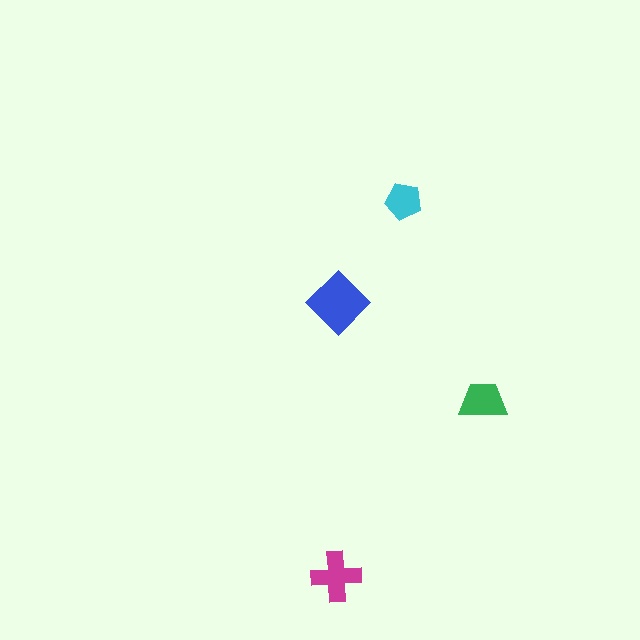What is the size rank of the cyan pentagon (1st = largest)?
4th.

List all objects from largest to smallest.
The blue diamond, the magenta cross, the green trapezoid, the cyan pentagon.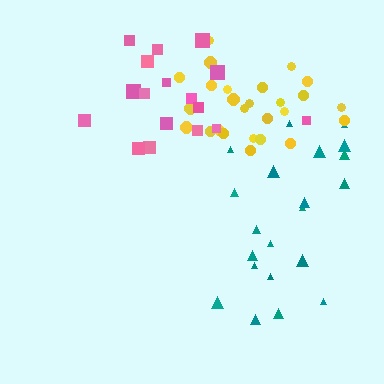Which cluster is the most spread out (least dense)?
Pink.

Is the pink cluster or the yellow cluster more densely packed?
Yellow.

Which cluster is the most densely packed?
Yellow.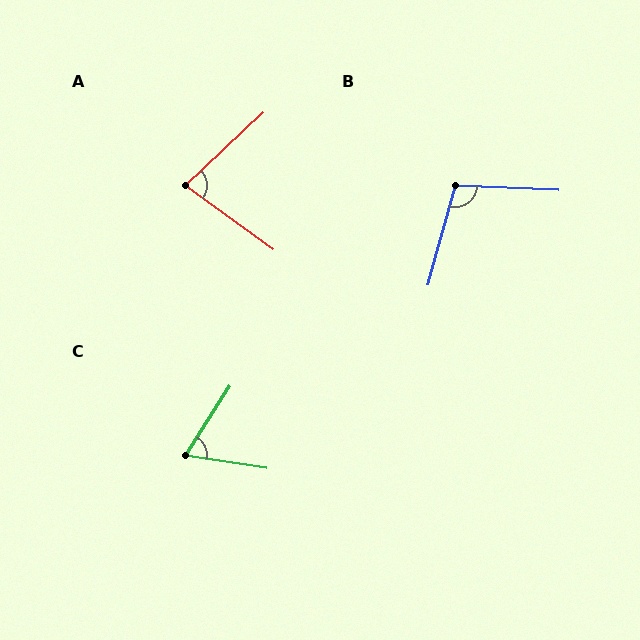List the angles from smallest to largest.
C (66°), A (79°), B (103°).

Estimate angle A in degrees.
Approximately 79 degrees.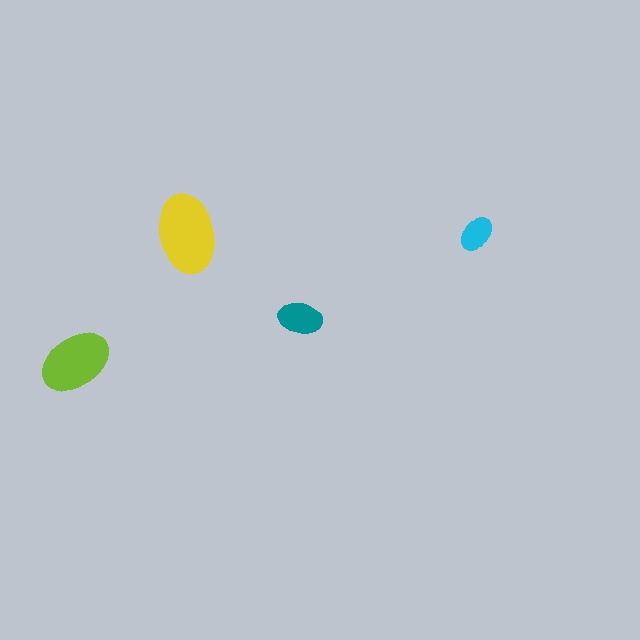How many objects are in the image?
There are 4 objects in the image.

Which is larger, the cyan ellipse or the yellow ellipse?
The yellow one.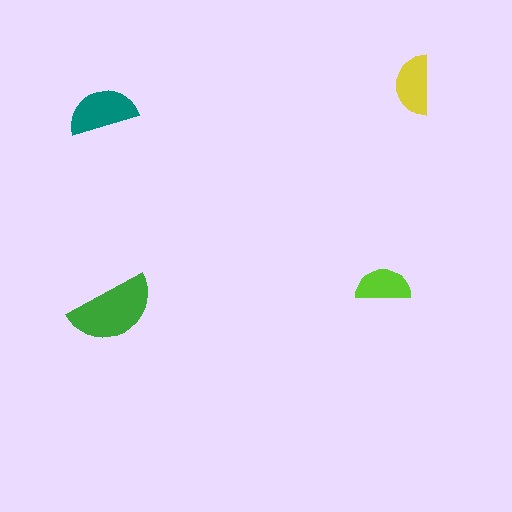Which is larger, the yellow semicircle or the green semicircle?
The green one.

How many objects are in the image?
There are 4 objects in the image.